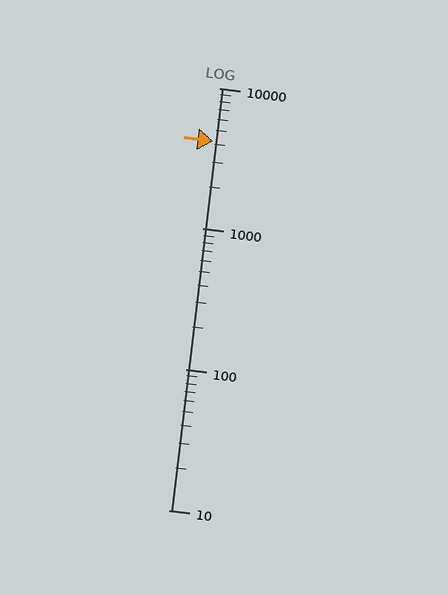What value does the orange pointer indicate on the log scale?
The pointer indicates approximately 4200.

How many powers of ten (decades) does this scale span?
The scale spans 3 decades, from 10 to 10000.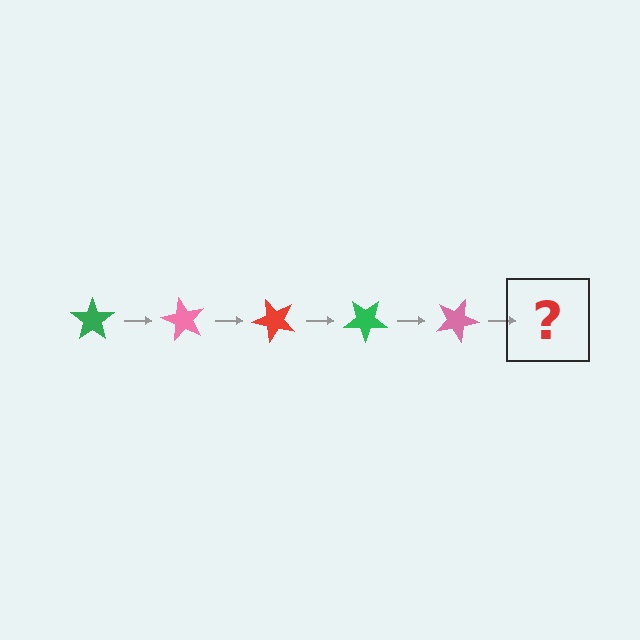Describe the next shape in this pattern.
It should be a red star, rotated 300 degrees from the start.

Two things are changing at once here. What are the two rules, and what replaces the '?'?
The two rules are that it rotates 60 degrees each step and the color cycles through green, pink, and red. The '?' should be a red star, rotated 300 degrees from the start.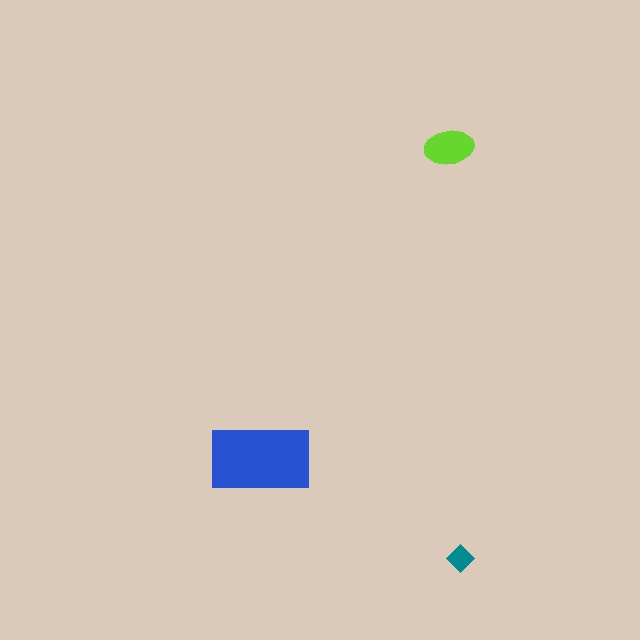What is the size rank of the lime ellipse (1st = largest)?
2nd.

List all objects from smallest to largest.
The teal diamond, the lime ellipse, the blue rectangle.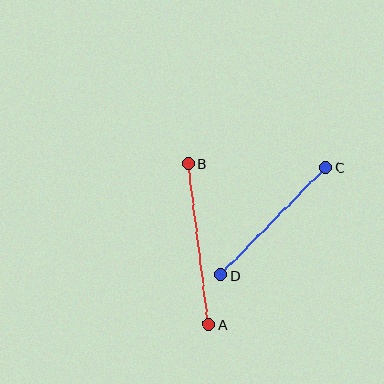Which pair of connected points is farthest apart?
Points A and B are farthest apart.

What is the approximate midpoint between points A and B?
The midpoint is at approximately (198, 244) pixels.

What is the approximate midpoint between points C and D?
The midpoint is at approximately (273, 221) pixels.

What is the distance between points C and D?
The distance is approximately 150 pixels.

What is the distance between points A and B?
The distance is approximately 162 pixels.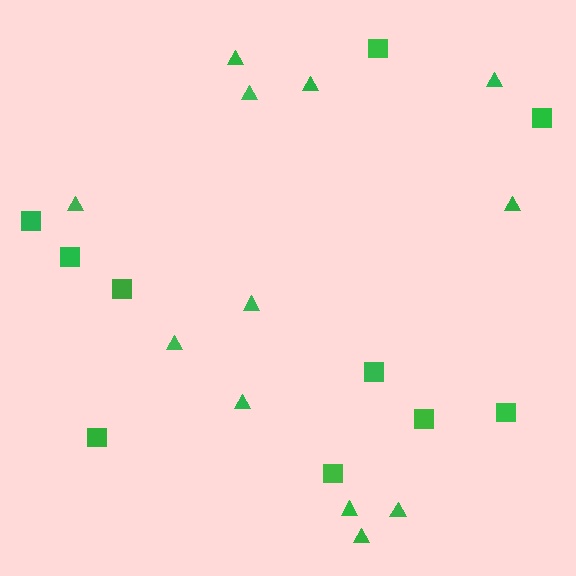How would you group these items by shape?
There are 2 groups: one group of squares (10) and one group of triangles (12).